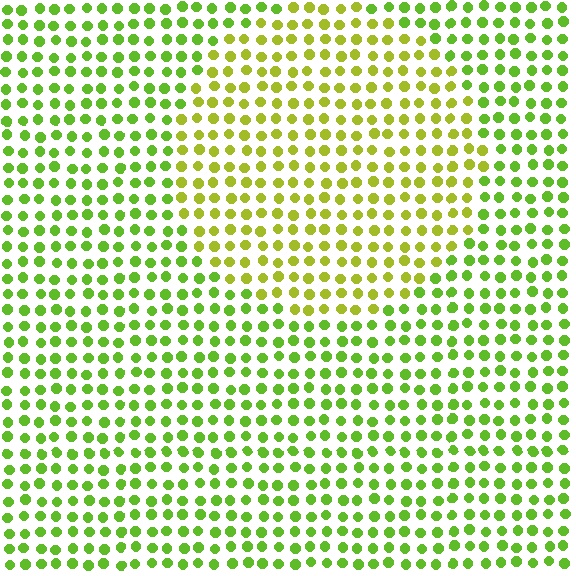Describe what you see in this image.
The image is filled with small lime elements in a uniform arrangement. A circle-shaped region is visible where the elements are tinted to a slightly different hue, forming a subtle color boundary.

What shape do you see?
I see a circle.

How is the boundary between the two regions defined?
The boundary is defined purely by a slight shift in hue (about 27 degrees). Spacing, size, and orientation are identical on both sides.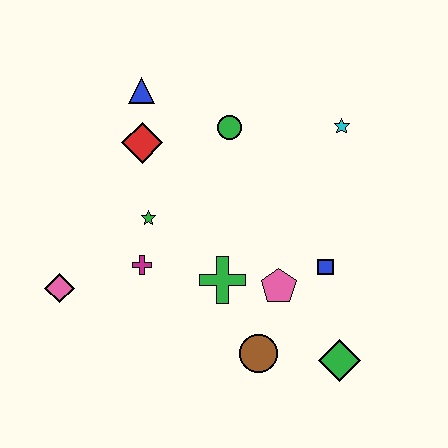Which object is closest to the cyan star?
The green circle is closest to the cyan star.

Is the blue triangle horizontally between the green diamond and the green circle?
No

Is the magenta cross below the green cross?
No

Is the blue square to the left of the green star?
No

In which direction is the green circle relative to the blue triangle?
The green circle is to the right of the blue triangle.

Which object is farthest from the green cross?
The blue triangle is farthest from the green cross.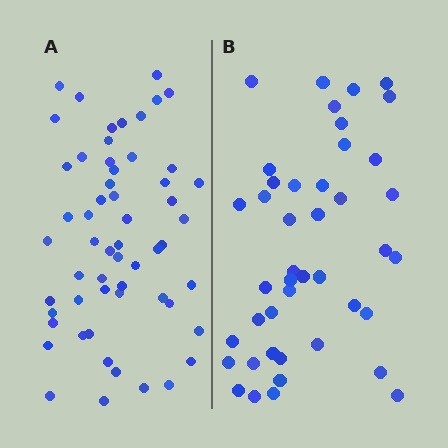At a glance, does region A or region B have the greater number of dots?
Region A (the left region) has more dots.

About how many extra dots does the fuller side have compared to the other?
Region A has approximately 15 more dots than region B.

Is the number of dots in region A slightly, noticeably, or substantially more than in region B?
Region A has noticeably more, but not dramatically so. The ratio is roughly 1.3 to 1.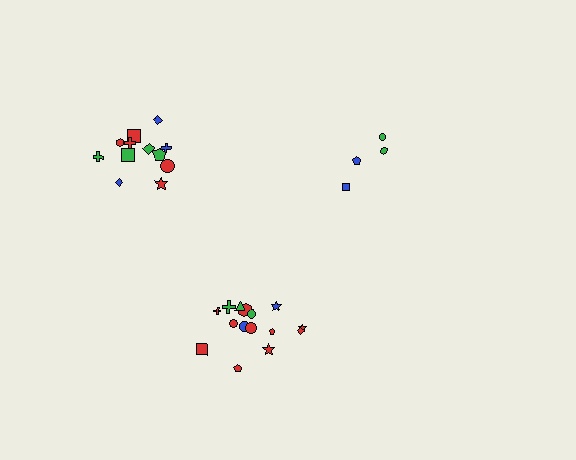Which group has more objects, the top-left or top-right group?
The top-left group.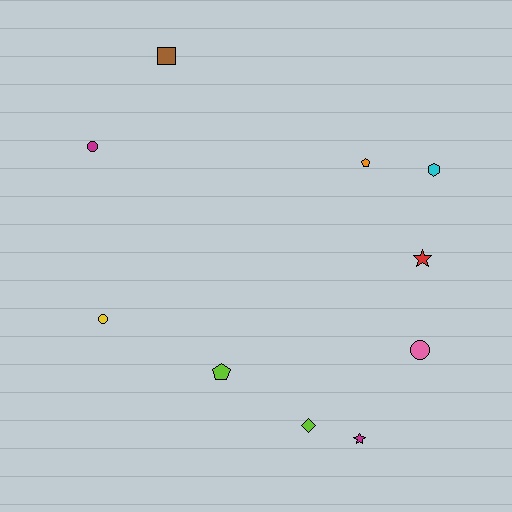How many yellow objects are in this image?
There is 1 yellow object.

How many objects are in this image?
There are 10 objects.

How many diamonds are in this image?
There is 1 diamond.